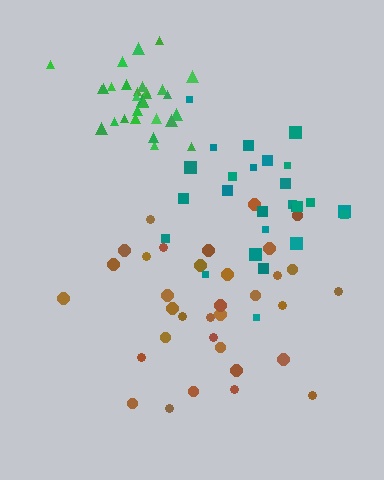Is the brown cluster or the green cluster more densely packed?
Green.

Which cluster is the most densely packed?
Green.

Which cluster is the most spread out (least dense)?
Brown.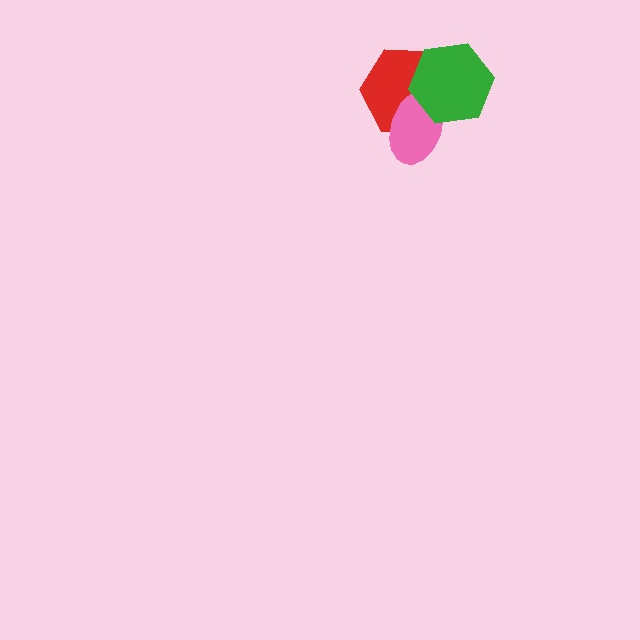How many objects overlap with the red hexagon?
2 objects overlap with the red hexagon.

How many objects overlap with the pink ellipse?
2 objects overlap with the pink ellipse.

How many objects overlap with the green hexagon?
2 objects overlap with the green hexagon.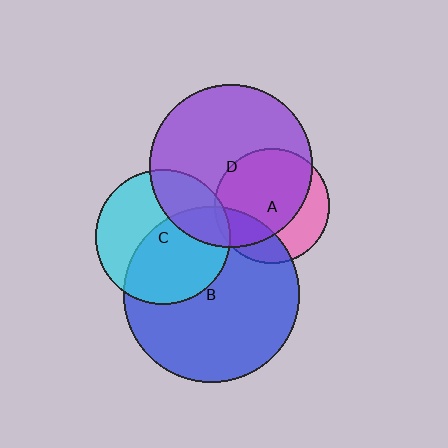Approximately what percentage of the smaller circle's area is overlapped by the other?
Approximately 15%.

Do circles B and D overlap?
Yes.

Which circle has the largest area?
Circle B (blue).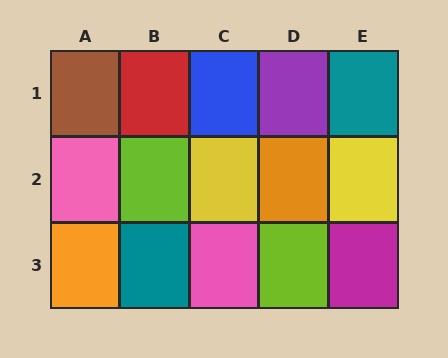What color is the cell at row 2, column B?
Lime.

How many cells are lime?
2 cells are lime.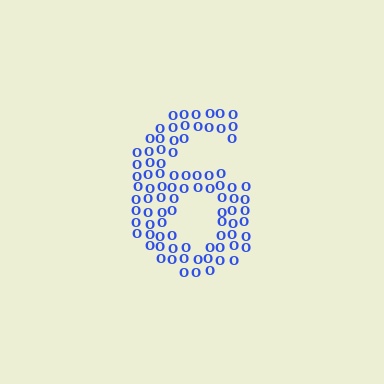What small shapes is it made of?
It is made of small letter O's.